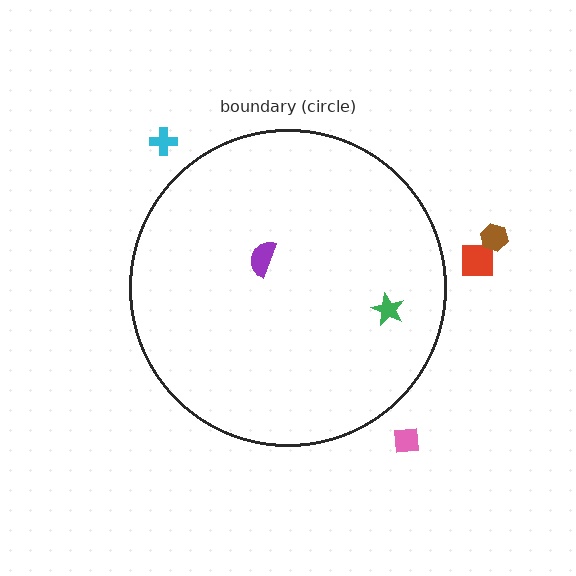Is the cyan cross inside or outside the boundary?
Outside.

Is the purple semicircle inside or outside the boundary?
Inside.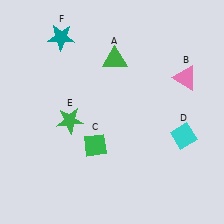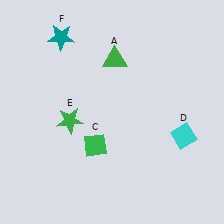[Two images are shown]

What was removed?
The pink triangle (B) was removed in Image 2.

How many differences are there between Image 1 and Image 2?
There is 1 difference between the two images.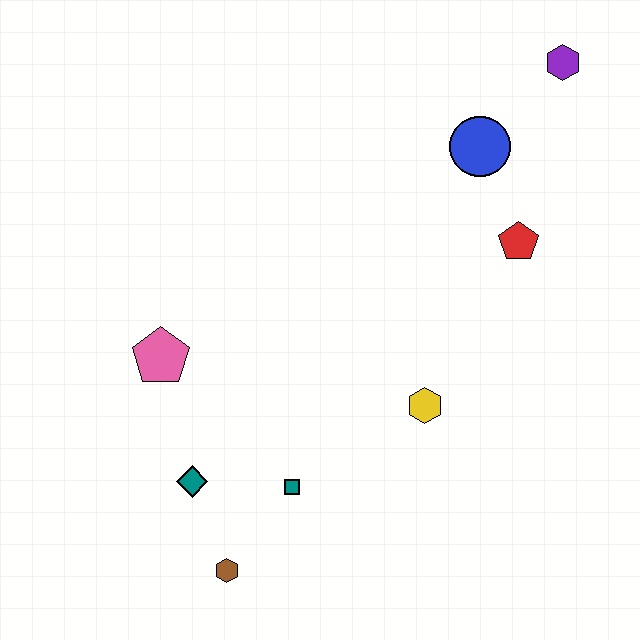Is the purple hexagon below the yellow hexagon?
No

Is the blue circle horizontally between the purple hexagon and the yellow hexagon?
Yes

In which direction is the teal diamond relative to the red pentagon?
The teal diamond is to the left of the red pentagon.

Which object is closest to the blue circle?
The red pentagon is closest to the blue circle.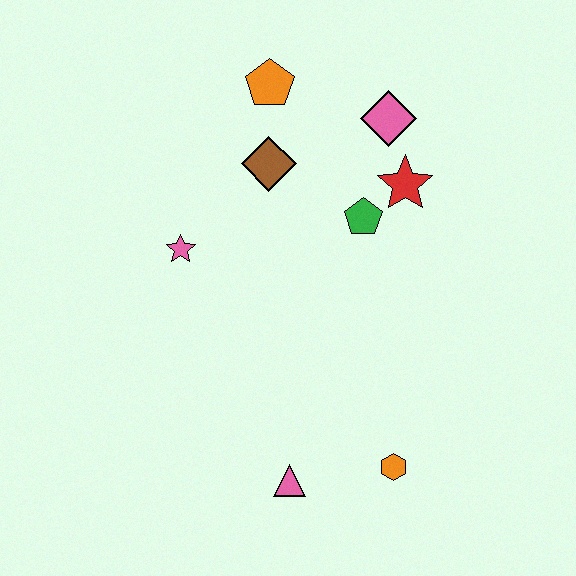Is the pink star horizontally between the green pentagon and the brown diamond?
No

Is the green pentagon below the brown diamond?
Yes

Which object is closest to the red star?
The green pentagon is closest to the red star.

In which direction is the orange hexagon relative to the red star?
The orange hexagon is below the red star.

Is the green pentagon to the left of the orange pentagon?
No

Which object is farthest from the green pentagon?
The pink triangle is farthest from the green pentagon.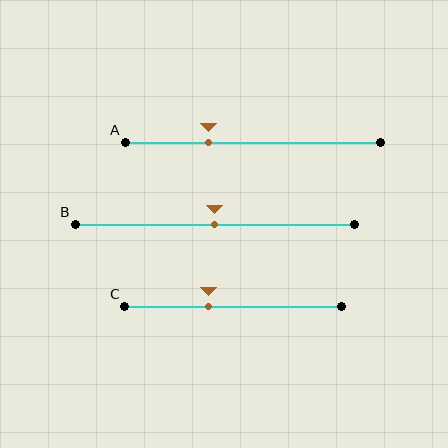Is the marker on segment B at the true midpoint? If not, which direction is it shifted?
Yes, the marker on segment B is at the true midpoint.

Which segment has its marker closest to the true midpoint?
Segment B has its marker closest to the true midpoint.